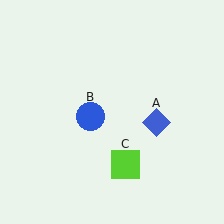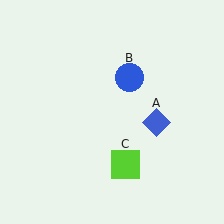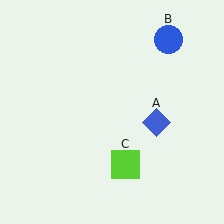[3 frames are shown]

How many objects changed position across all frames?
1 object changed position: blue circle (object B).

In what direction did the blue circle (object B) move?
The blue circle (object B) moved up and to the right.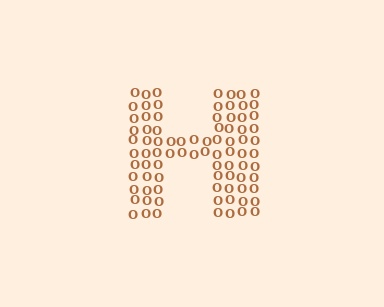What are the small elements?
The small elements are letter O's.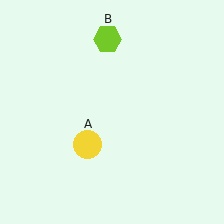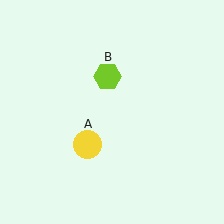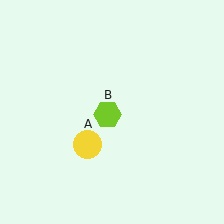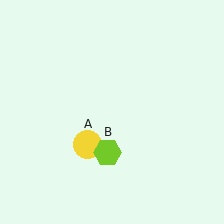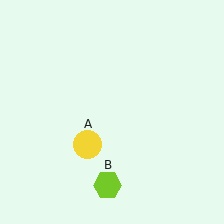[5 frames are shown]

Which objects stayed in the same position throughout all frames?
Yellow circle (object A) remained stationary.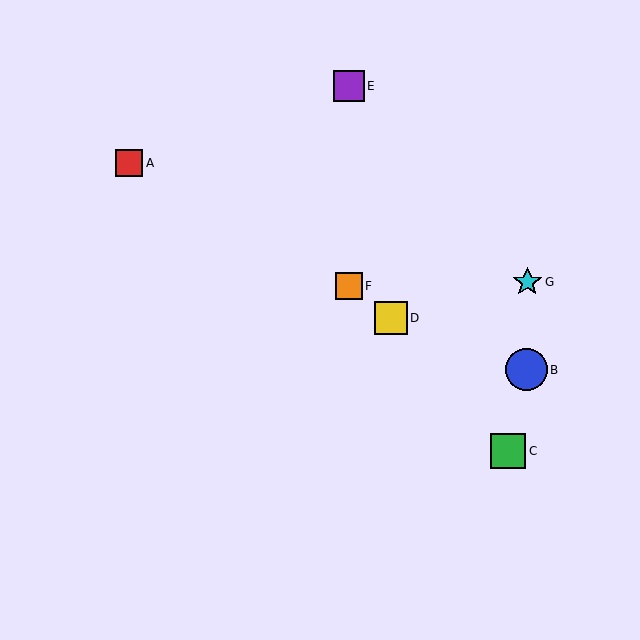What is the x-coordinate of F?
Object F is at x≈349.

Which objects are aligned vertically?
Objects E, F are aligned vertically.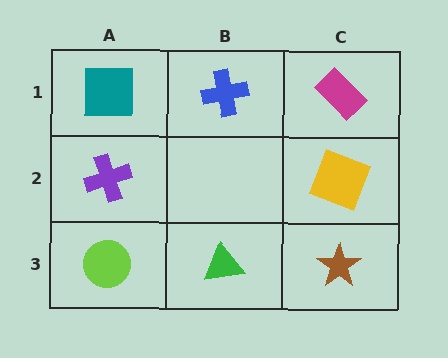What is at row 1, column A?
A teal square.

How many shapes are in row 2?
2 shapes.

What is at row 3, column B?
A green triangle.